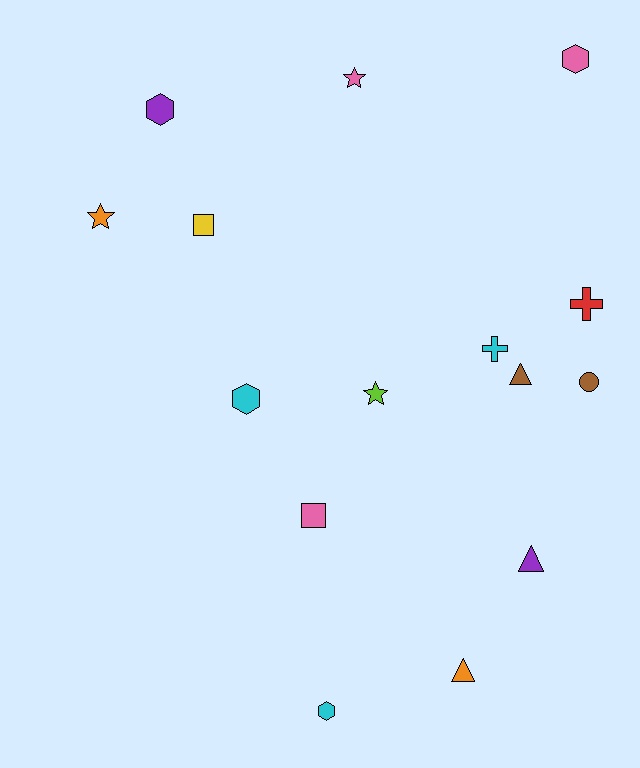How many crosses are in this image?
There are 2 crosses.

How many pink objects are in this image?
There are 3 pink objects.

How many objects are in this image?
There are 15 objects.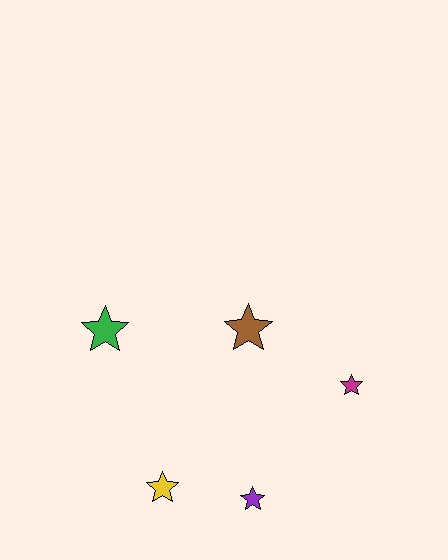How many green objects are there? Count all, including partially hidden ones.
There is 1 green object.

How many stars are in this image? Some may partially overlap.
There are 5 stars.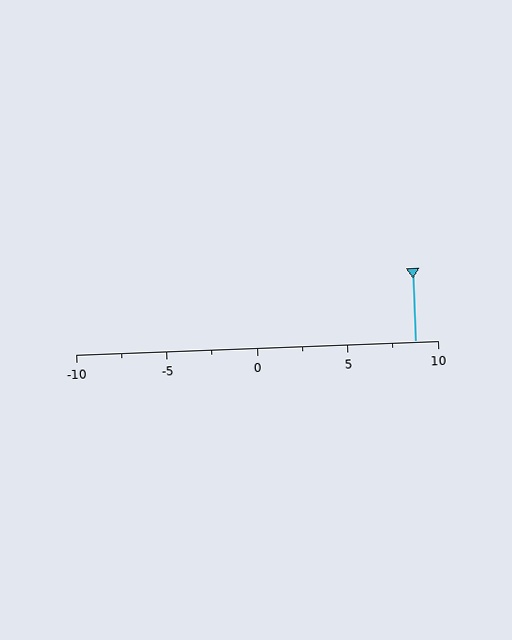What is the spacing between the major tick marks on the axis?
The major ticks are spaced 5 apart.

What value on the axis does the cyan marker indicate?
The marker indicates approximately 8.8.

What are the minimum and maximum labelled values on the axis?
The axis runs from -10 to 10.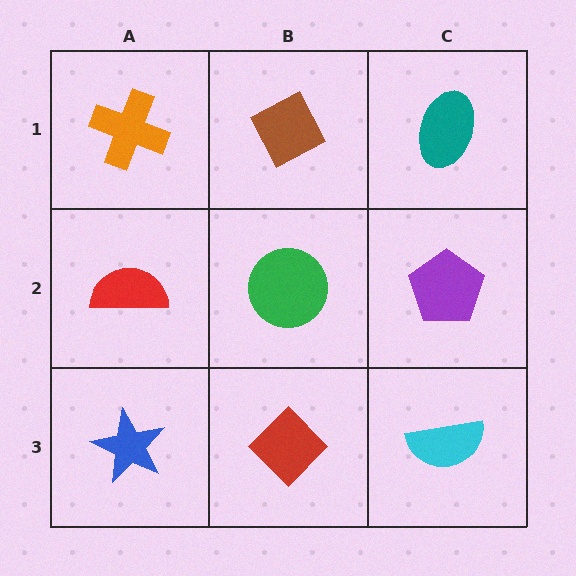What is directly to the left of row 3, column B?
A blue star.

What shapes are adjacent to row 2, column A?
An orange cross (row 1, column A), a blue star (row 3, column A), a green circle (row 2, column B).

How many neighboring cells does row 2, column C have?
3.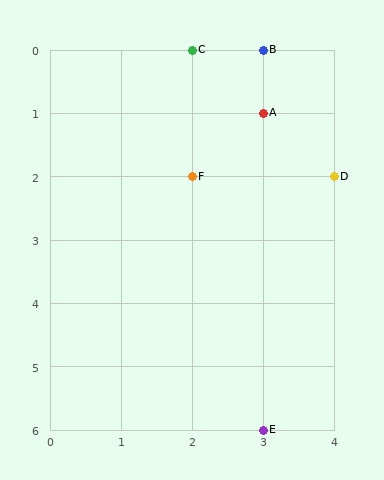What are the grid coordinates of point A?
Point A is at grid coordinates (3, 1).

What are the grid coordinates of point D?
Point D is at grid coordinates (4, 2).